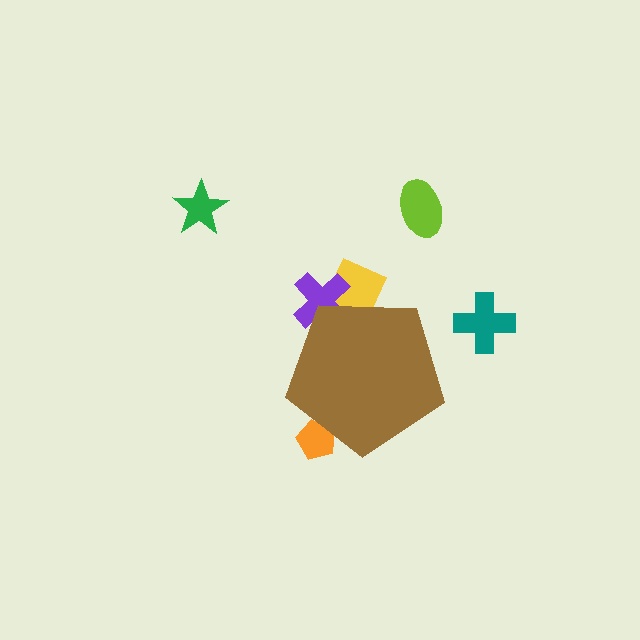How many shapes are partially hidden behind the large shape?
3 shapes are partially hidden.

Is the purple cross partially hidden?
Yes, the purple cross is partially hidden behind the brown pentagon.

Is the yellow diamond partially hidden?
Yes, the yellow diamond is partially hidden behind the brown pentagon.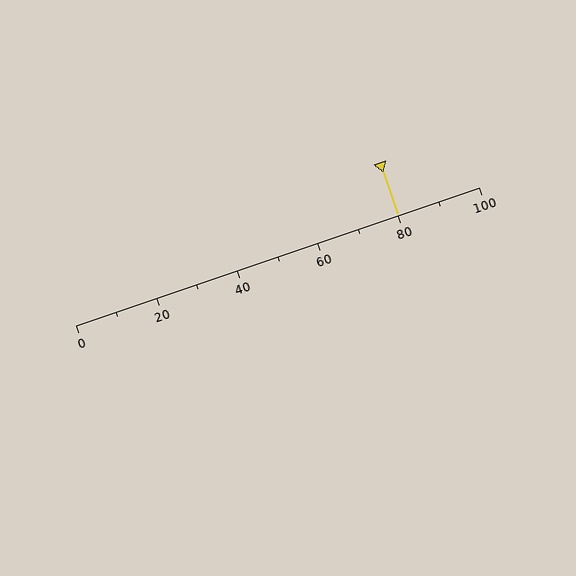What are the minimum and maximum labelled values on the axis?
The axis runs from 0 to 100.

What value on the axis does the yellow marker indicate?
The marker indicates approximately 80.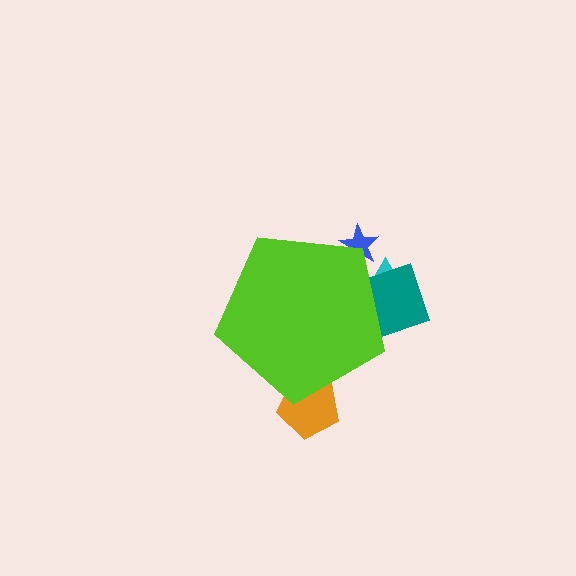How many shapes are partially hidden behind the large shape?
4 shapes are partially hidden.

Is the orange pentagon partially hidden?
Yes, the orange pentagon is partially hidden behind the lime pentagon.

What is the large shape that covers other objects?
A lime pentagon.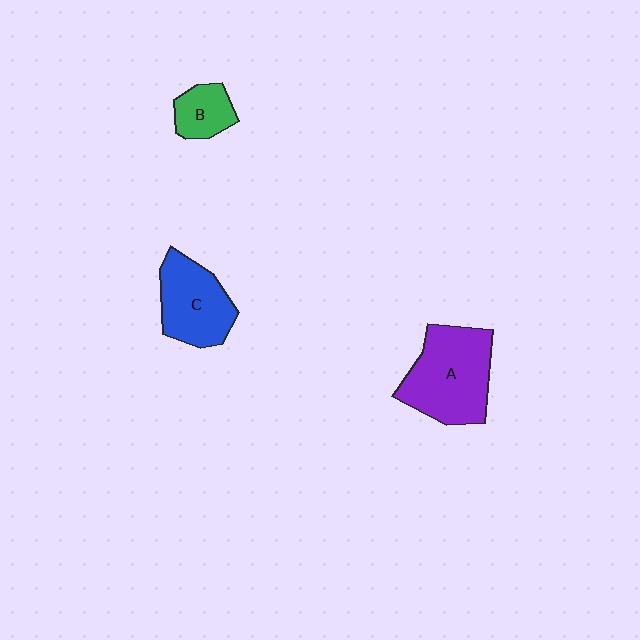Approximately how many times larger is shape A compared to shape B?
Approximately 2.6 times.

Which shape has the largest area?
Shape A (purple).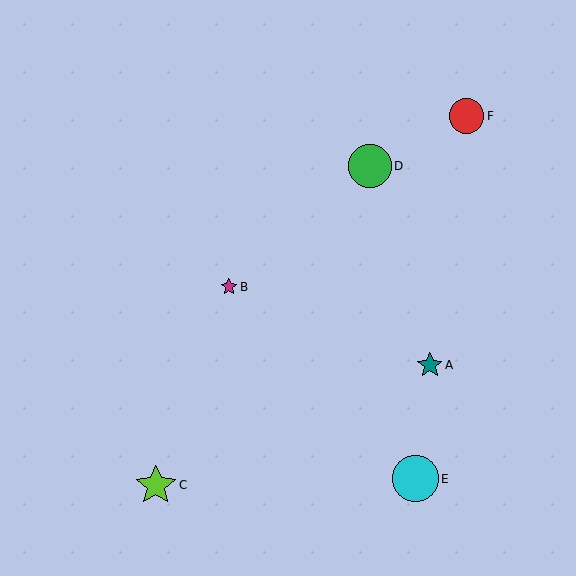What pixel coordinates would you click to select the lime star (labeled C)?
Click at (156, 485) to select the lime star C.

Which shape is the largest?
The cyan circle (labeled E) is the largest.